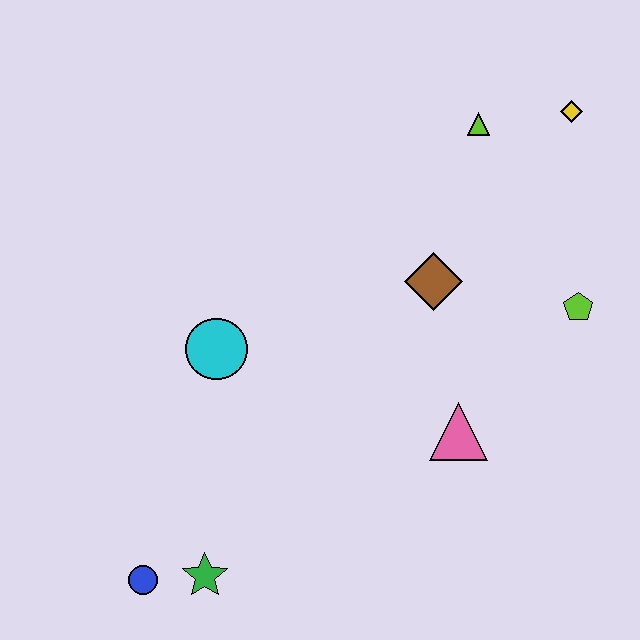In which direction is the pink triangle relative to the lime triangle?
The pink triangle is below the lime triangle.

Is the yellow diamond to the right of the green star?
Yes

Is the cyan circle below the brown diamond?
Yes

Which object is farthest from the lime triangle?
The blue circle is farthest from the lime triangle.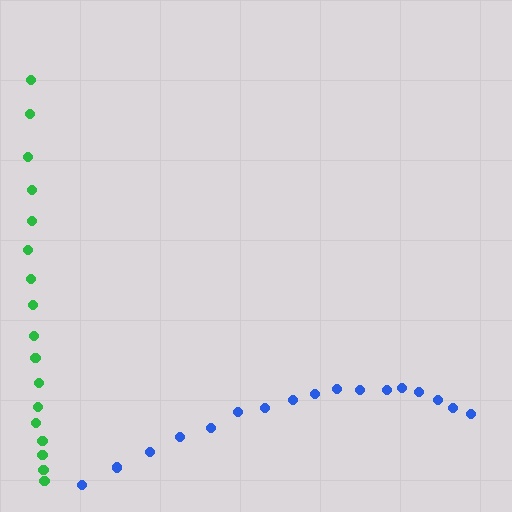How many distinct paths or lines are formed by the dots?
There are 2 distinct paths.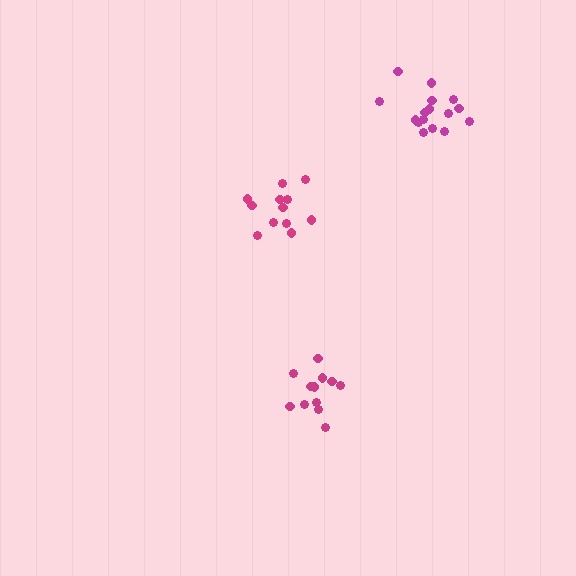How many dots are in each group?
Group 1: 12 dots, Group 2: 12 dots, Group 3: 16 dots (40 total).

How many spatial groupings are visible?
There are 3 spatial groupings.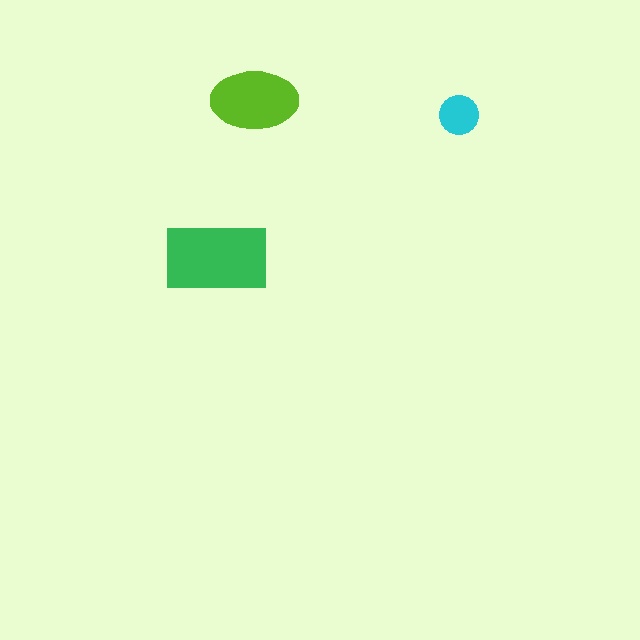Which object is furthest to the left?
The green rectangle is leftmost.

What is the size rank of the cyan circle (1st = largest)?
3rd.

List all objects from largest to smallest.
The green rectangle, the lime ellipse, the cyan circle.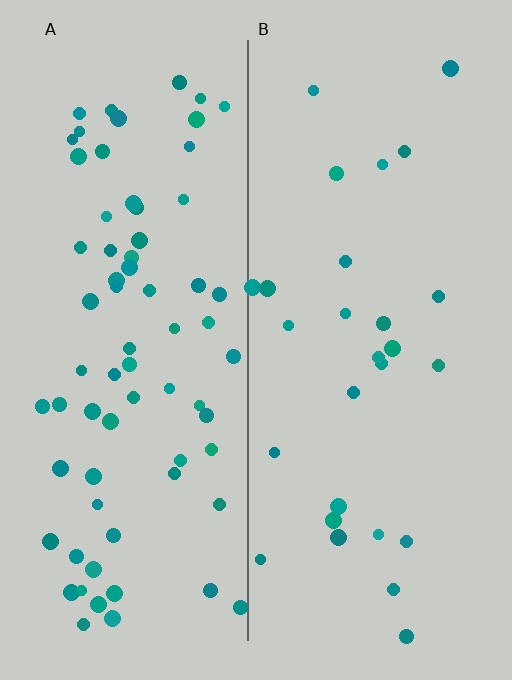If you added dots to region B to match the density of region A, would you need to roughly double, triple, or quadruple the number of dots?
Approximately triple.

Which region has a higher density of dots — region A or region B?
A (the left).